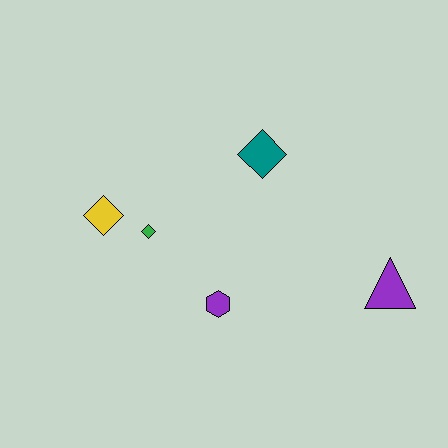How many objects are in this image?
There are 5 objects.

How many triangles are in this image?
There is 1 triangle.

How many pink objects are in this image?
There are no pink objects.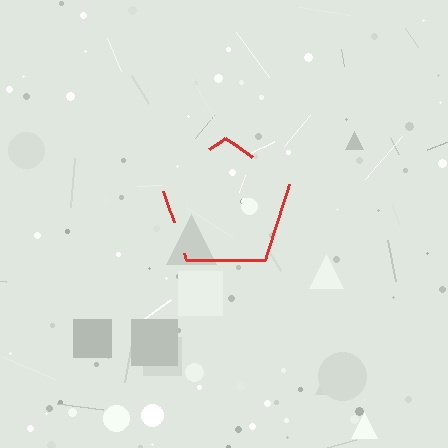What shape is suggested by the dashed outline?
The dashed outline suggests a pentagon.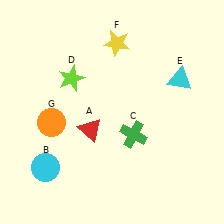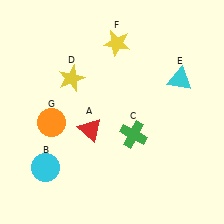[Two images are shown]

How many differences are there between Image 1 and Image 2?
There is 1 difference between the two images.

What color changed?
The star (D) changed from lime in Image 1 to yellow in Image 2.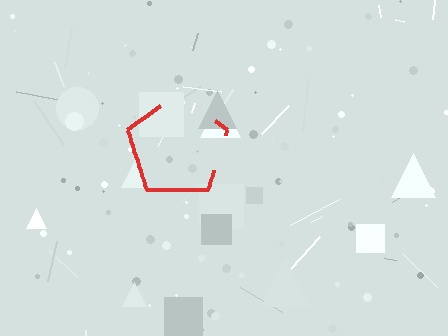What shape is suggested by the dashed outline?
The dashed outline suggests a pentagon.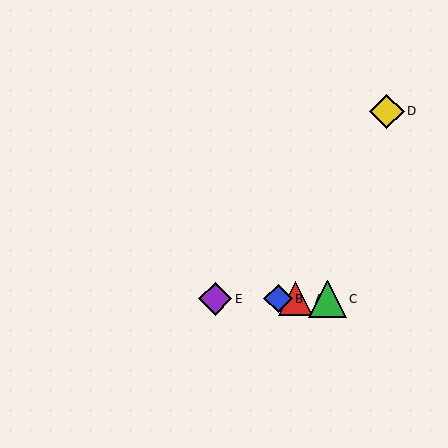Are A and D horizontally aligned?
No, A is at y≈299 and D is at y≈111.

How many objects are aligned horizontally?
4 objects (A, B, C, E) are aligned horizontally.